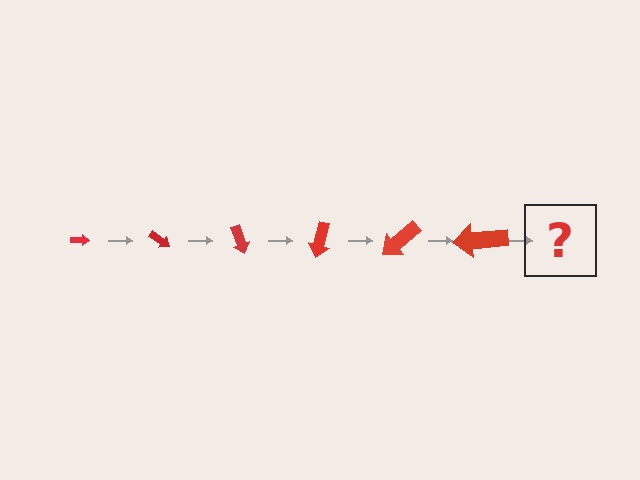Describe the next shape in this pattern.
It should be an arrow, larger than the previous one and rotated 210 degrees from the start.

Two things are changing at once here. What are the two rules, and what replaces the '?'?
The two rules are that the arrow grows larger each step and it rotates 35 degrees each step. The '?' should be an arrow, larger than the previous one and rotated 210 degrees from the start.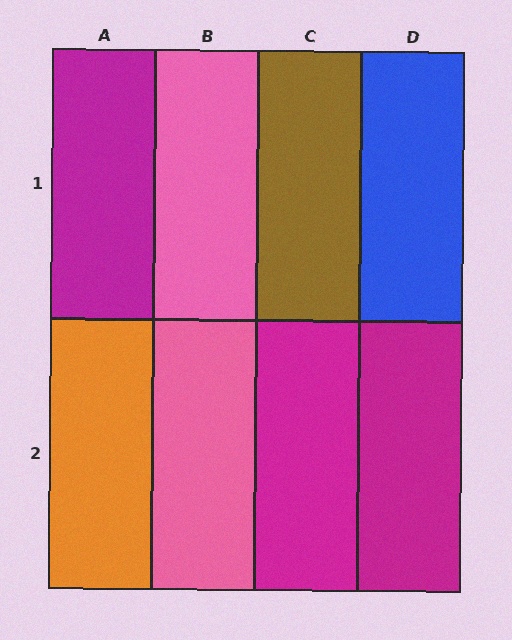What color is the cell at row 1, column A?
Magenta.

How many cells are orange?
1 cell is orange.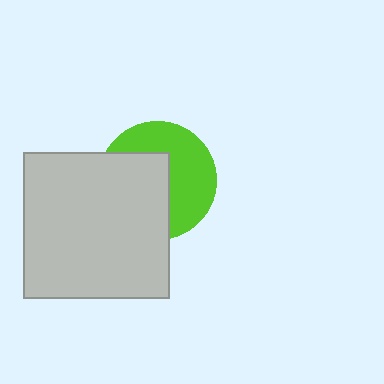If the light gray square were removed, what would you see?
You would see the complete lime circle.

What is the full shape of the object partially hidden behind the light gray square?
The partially hidden object is a lime circle.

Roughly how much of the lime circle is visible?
About half of it is visible (roughly 51%).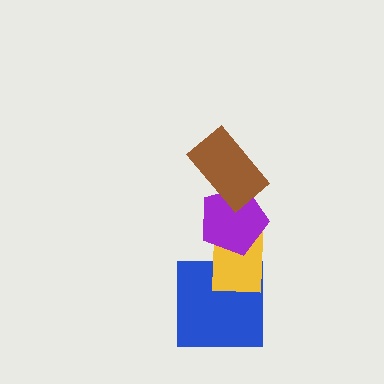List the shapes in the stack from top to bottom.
From top to bottom: the brown rectangle, the purple pentagon, the yellow rectangle, the blue square.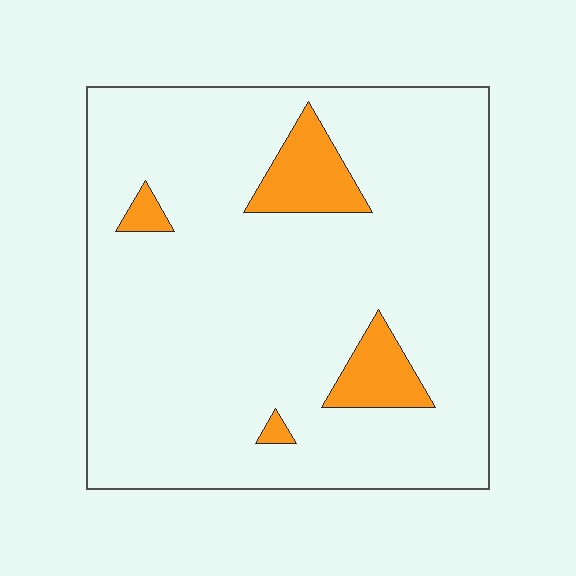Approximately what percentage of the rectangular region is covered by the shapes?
Approximately 10%.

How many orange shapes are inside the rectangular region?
4.